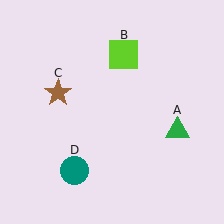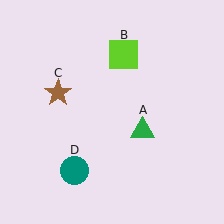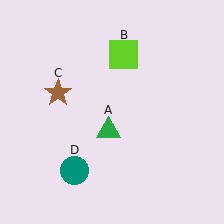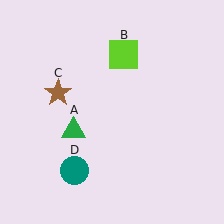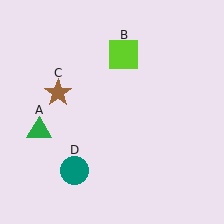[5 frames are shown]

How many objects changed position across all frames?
1 object changed position: green triangle (object A).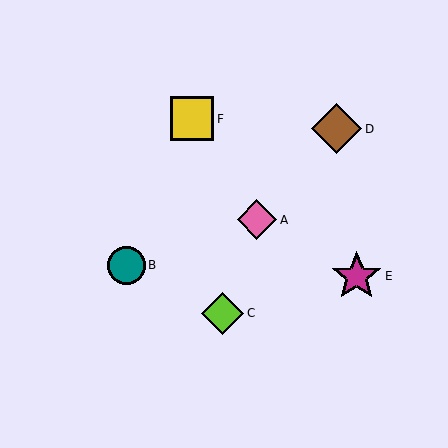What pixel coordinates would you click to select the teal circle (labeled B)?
Click at (126, 265) to select the teal circle B.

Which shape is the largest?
The magenta star (labeled E) is the largest.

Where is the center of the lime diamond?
The center of the lime diamond is at (223, 313).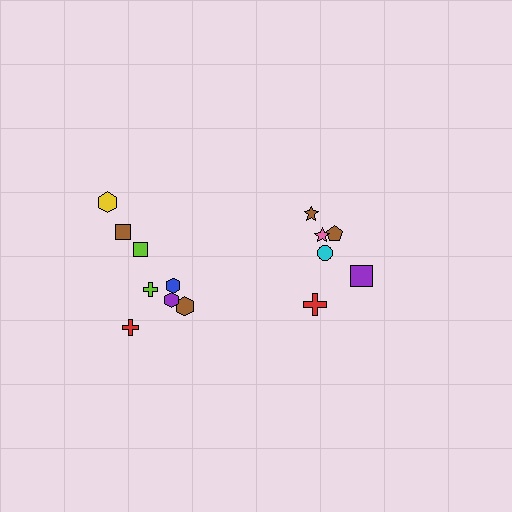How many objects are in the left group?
There are 8 objects.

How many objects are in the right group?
There are 6 objects.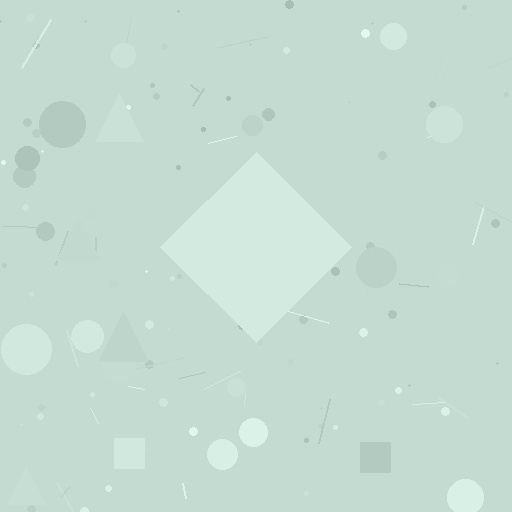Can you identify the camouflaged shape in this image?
The camouflaged shape is a diamond.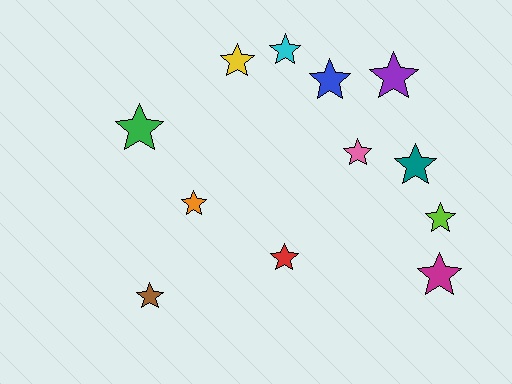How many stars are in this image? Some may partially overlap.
There are 12 stars.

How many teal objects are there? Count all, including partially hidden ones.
There is 1 teal object.